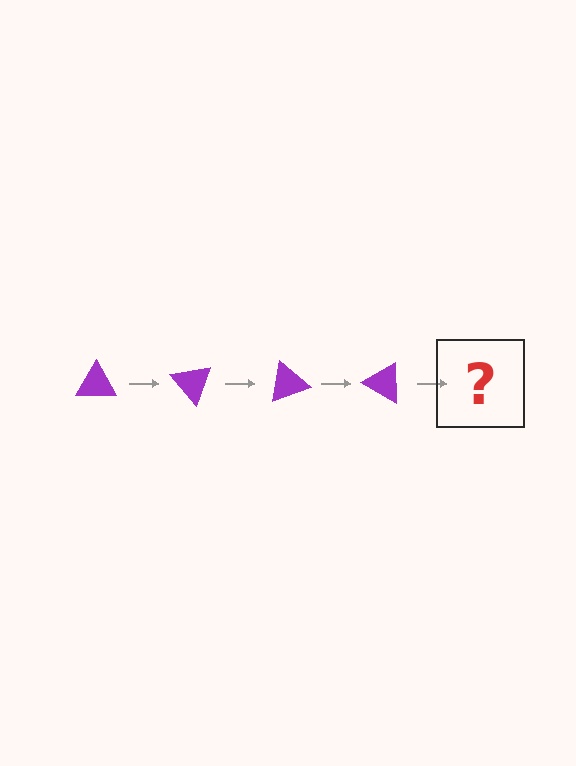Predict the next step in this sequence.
The next step is a purple triangle rotated 200 degrees.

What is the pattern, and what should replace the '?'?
The pattern is that the triangle rotates 50 degrees each step. The '?' should be a purple triangle rotated 200 degrees.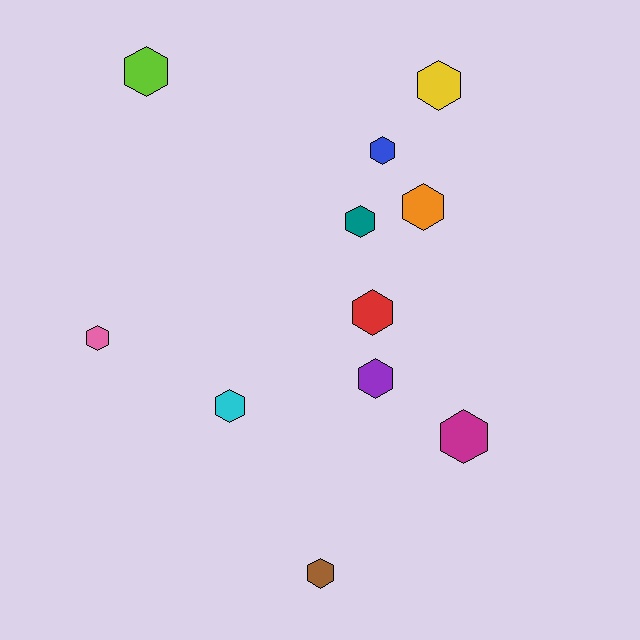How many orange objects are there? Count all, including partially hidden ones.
There is 1 orange object.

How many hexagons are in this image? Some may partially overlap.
There are 11 hexagons.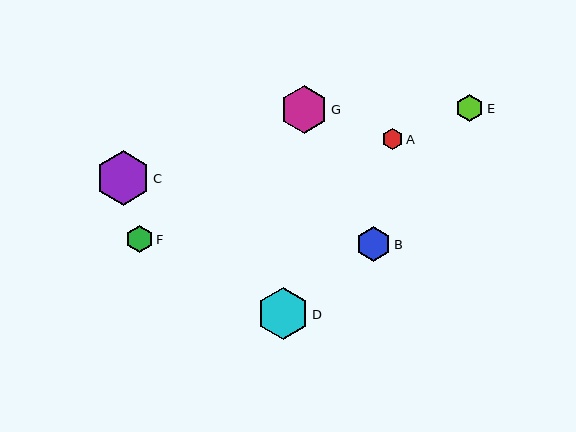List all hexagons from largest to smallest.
From largest to smallest: C, D, G, B, E, F, A.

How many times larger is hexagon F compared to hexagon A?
Hexagon F is approximately 1.3 times the size of hexagon A.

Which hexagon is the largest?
Hexagon C is the largest with a size of approximately 54 pixels.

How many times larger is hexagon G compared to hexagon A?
Hexagon G is approximately 2.3 times the size of hexagon A.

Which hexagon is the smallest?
Hexagon A is the smallest with a size of approximately 21 pixels.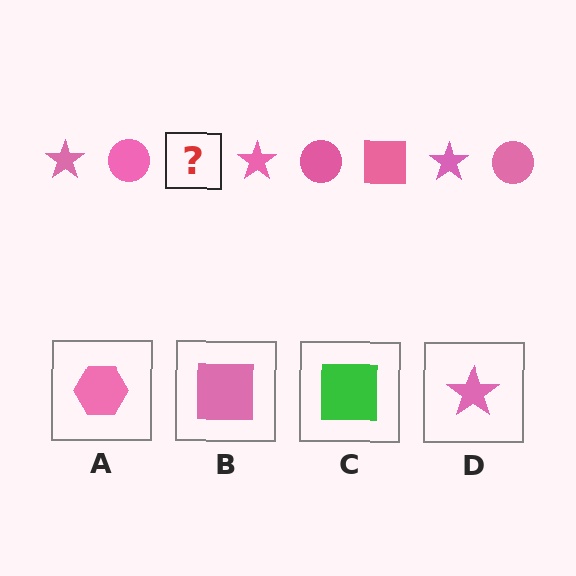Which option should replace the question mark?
Option B.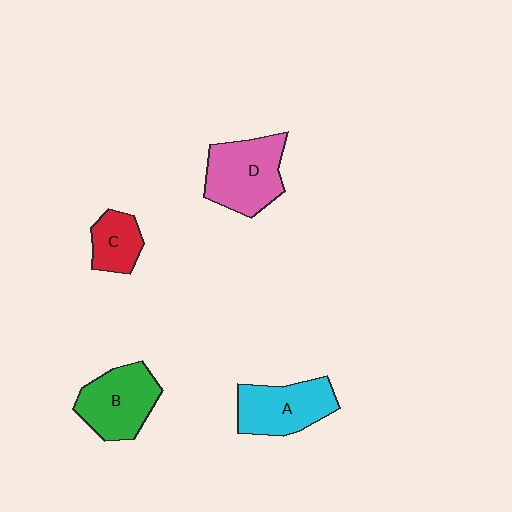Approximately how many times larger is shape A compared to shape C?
Approximately 1.7 times.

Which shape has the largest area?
Shape D (pink).